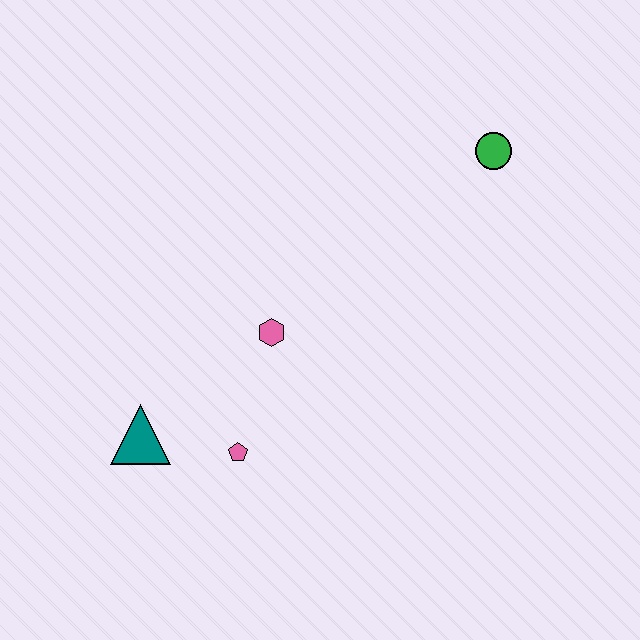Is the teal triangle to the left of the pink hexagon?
Yes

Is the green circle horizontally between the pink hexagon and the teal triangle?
No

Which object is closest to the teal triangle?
The pink pentagon is closest to the teal triangle.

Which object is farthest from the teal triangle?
The green circle is farthest from the teal triangle.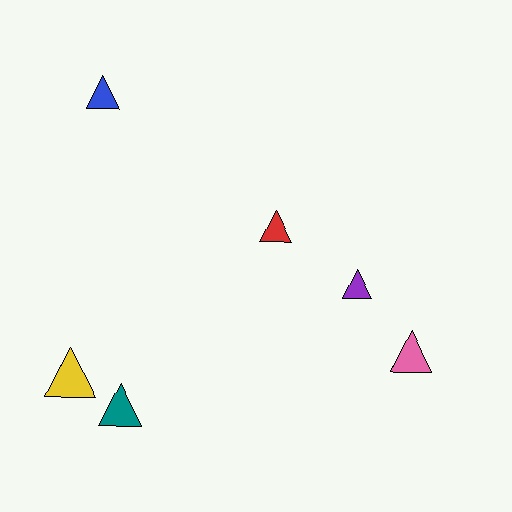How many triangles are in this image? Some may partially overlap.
There are 6 triangles.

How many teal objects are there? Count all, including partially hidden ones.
There is 1 teal object.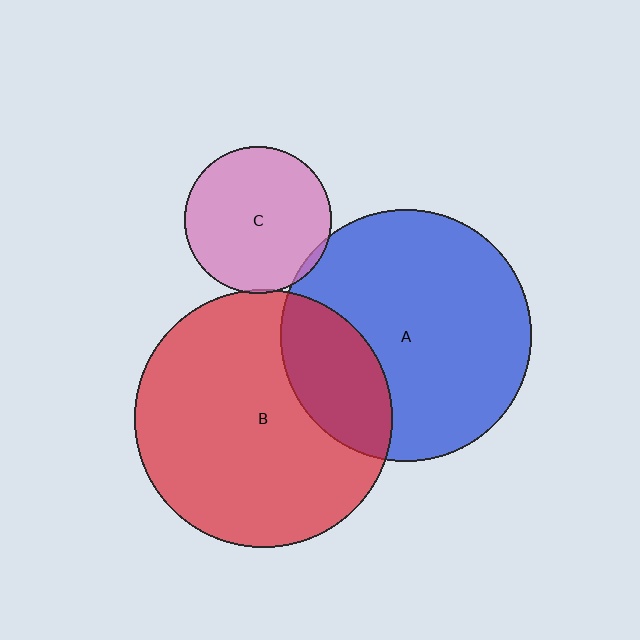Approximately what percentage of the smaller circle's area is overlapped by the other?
Approximately 5%.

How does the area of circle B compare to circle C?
Approximately 3.1 times.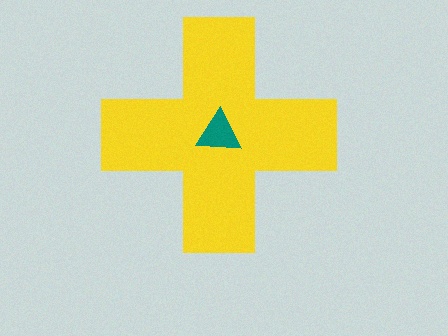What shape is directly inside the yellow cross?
The teal triangle.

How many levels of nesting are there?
2.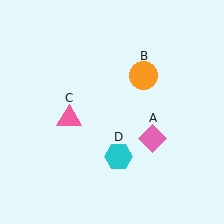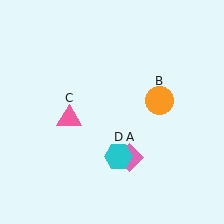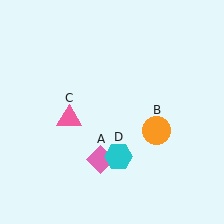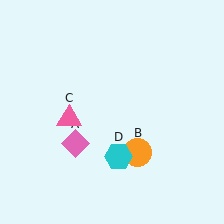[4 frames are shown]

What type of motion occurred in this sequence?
The pink diamond (object A), orange circle (object B) rotated clockwise around the center of the scene.